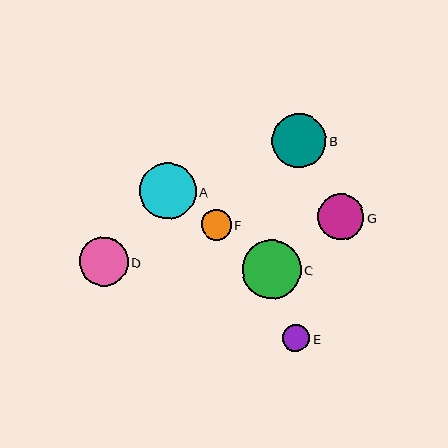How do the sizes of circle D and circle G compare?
Circle D and circle G are approximately the same size.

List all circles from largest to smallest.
From largest to smallest: C, A, B, D, G, F, E.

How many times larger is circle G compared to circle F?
Circle G is approximately 1.5 times the size of circle F.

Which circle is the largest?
Circle C is the largest with a size of approximately 59 pixels.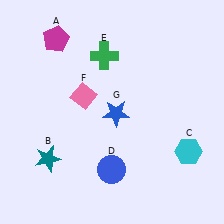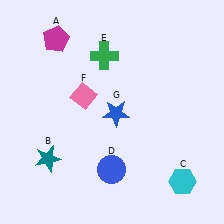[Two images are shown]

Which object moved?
The cyan hexagon (C) moved down.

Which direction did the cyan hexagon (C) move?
The cyan hexagon (C) moved down.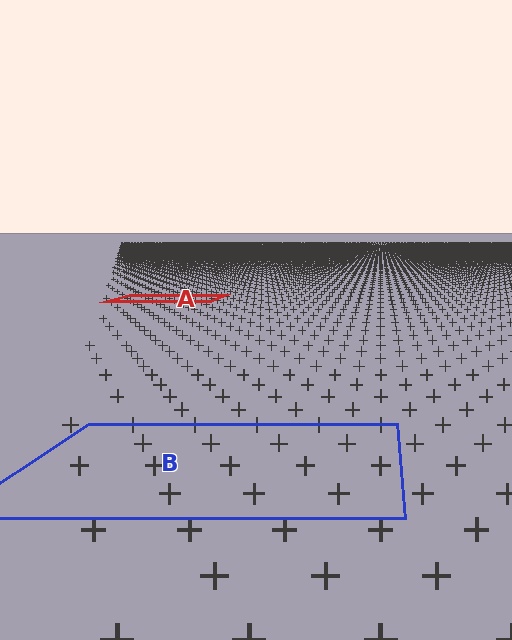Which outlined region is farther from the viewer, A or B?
Region A is farther from the viewer — the texture elements inside it appear smaller and more densely packed.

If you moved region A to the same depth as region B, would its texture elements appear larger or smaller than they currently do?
They would appear larger. At a closer depth, the same texture elements are projected at a bigger on-screen size.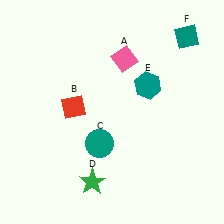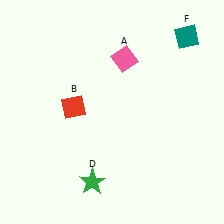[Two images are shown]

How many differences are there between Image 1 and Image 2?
There are 2 differences between the two images.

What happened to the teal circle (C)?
The teal circle (C) was removed in Image 2. It was in the bottom-left area of Image 1.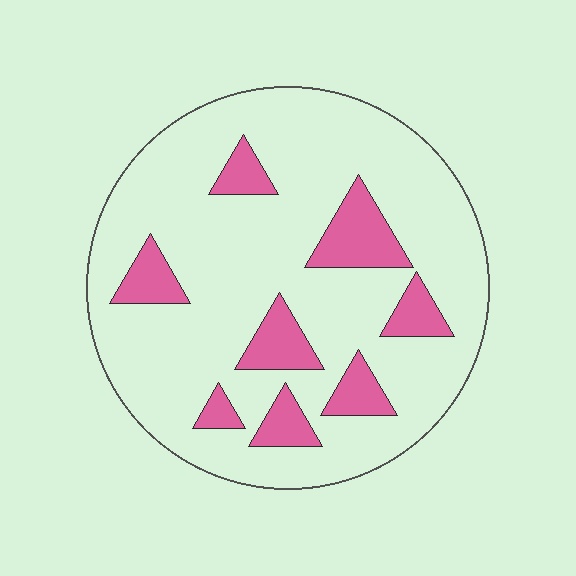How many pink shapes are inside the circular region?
8.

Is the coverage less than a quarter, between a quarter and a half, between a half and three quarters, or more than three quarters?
Less than a quarter.